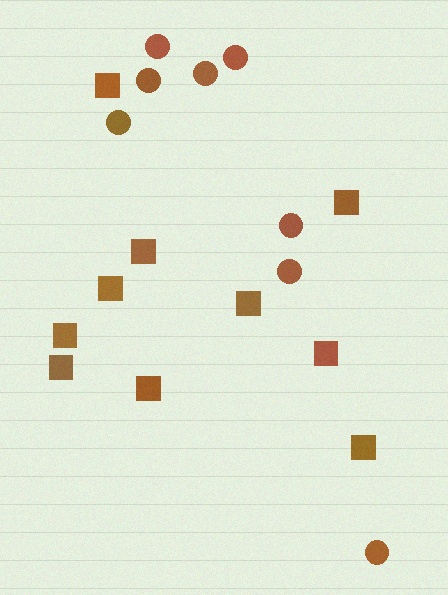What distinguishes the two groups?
There are 2 groups: one group of circles (8) and one group of squares (10).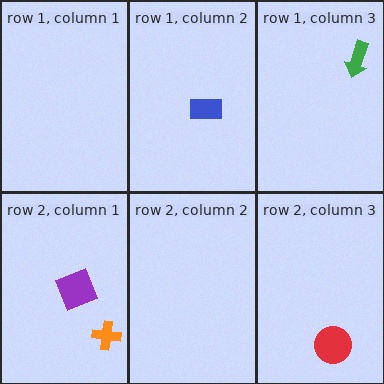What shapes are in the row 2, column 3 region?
The red circle.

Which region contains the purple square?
The row 2, column 1 region.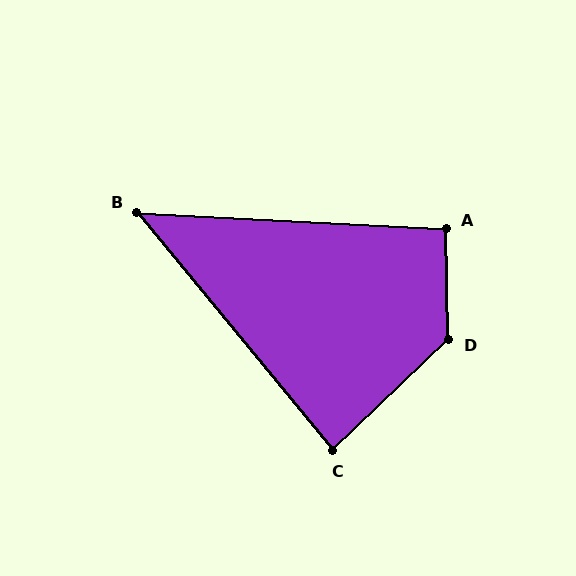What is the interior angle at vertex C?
Approximately 86 degrees (approximately right).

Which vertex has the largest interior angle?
D, at approximately 132 degrees.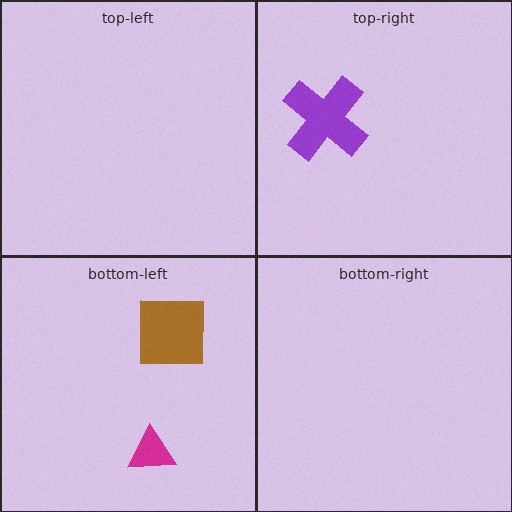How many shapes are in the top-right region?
1.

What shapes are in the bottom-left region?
The magenta triangle, the brown square.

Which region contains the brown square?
The bottom-left region.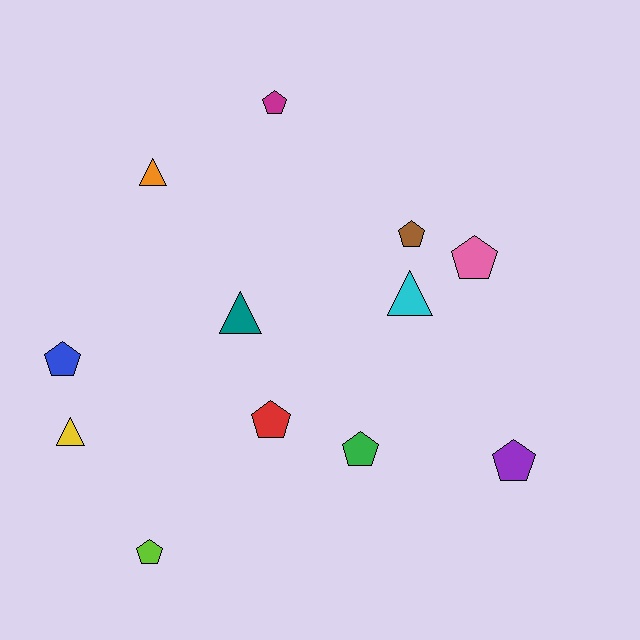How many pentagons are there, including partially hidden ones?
There are 8 pentagons.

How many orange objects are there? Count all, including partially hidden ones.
There is 1 orange object.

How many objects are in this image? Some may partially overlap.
There are 12 objects.